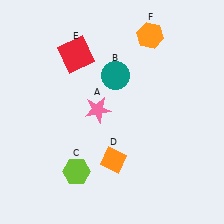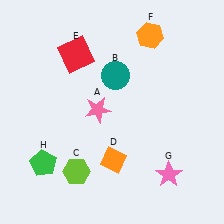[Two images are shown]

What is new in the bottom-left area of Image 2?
A green pentagon (H) was added in the bottom-left area of Image 2.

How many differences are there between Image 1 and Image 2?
There are 2 differences between the two images.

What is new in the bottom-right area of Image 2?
A pink star (G) was added in the bottom-right area of Image 2.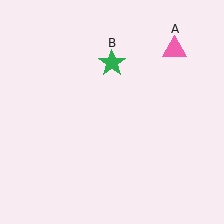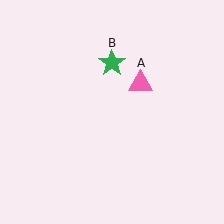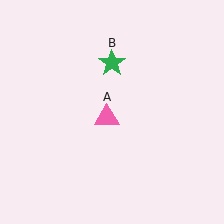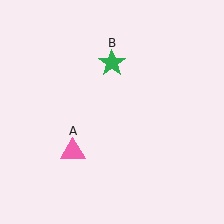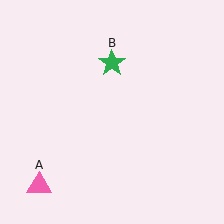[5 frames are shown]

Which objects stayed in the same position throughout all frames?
Green star (object B) remained stationary.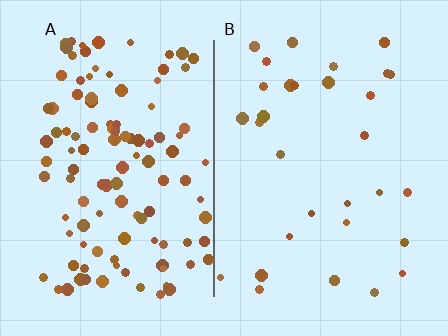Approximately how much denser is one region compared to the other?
Approximately 3.7× — region A over region B.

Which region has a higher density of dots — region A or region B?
A (the left).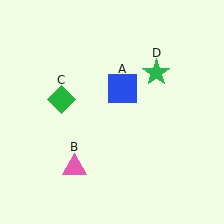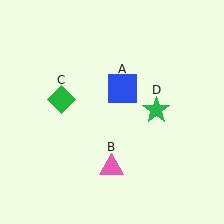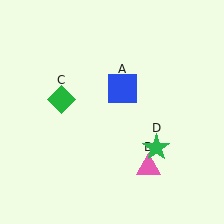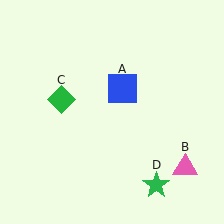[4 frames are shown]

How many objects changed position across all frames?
2 objects changed position: pink triangle (object B), green star (object D).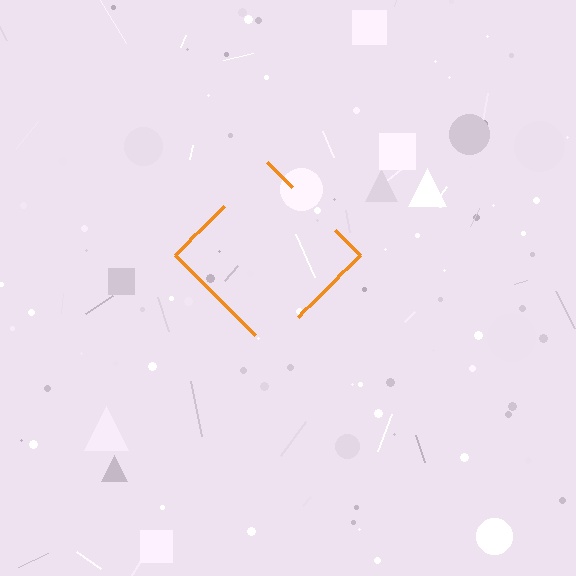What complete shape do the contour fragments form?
The contour fragments form a diamond.